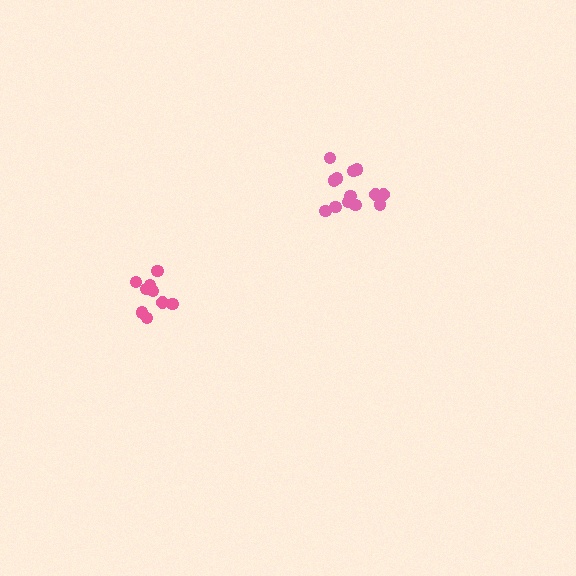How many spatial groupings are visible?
There are 2 spatial groupings.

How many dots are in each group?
Group 1: 9 dots, Group 2: 13 dots (22 total).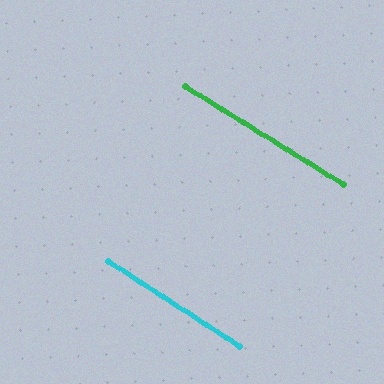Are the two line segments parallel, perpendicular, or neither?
Parallel — their directions differ by only 0.8°.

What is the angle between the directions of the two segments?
Approximately 1 degree.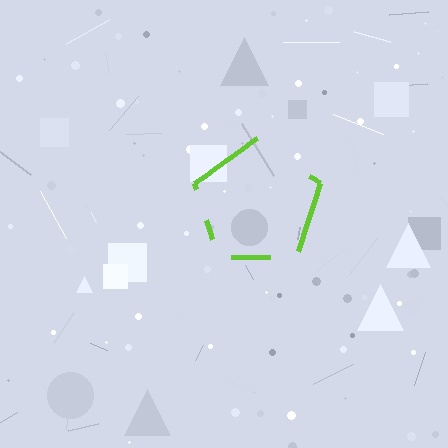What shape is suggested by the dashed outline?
The dashed outline suggests a pentagon.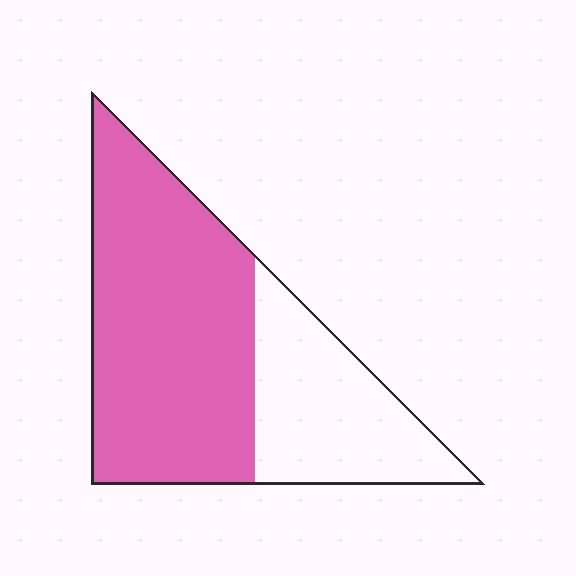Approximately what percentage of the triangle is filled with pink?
Approximately 65%.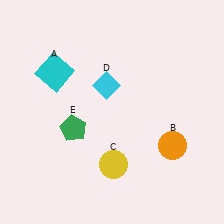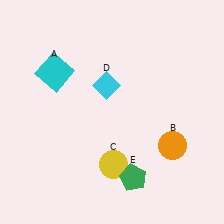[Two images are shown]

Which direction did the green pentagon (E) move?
The green pentagon (E) moved right.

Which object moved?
The green pentagon (E) moved right.